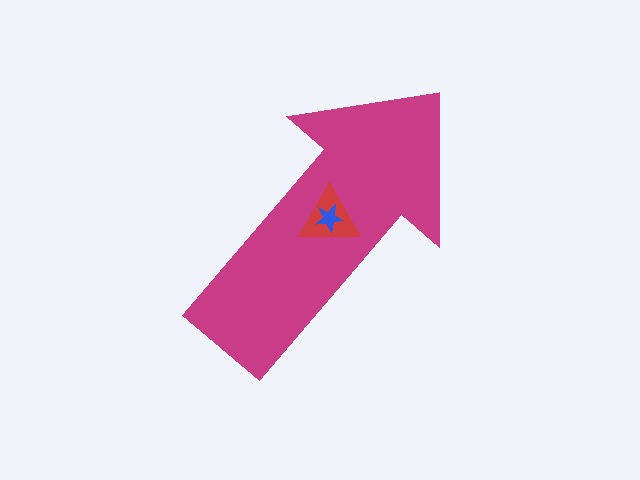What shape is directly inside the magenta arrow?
The red triangle.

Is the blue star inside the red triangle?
Yes.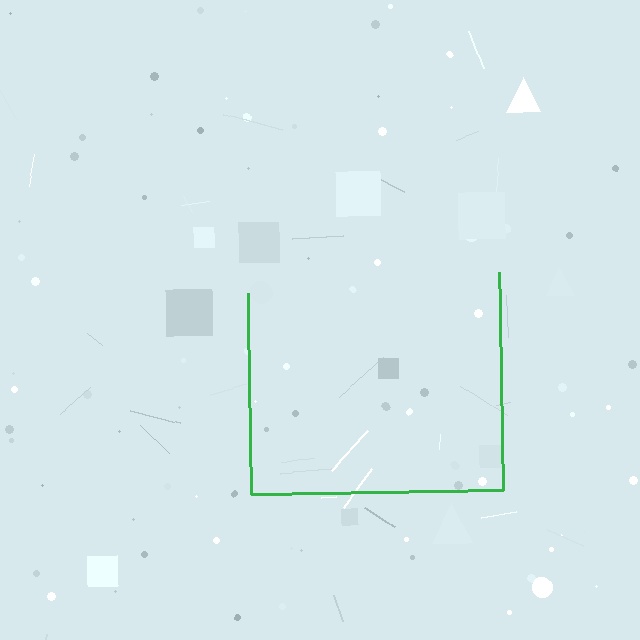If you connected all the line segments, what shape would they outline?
They would outline a square.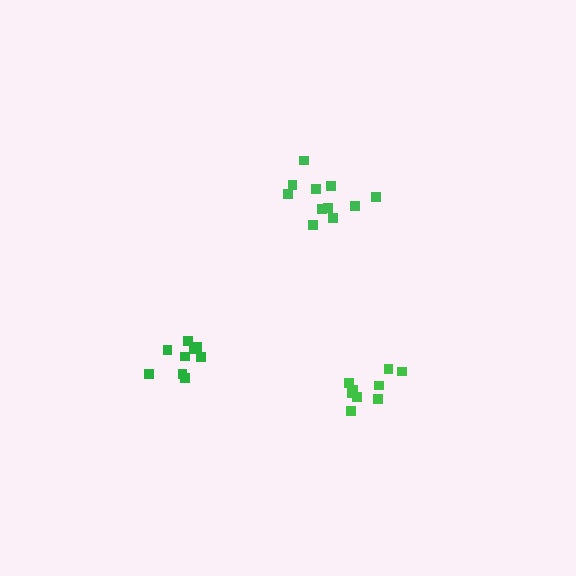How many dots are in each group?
Group 1: 9 dots, Group 2: 9 dots, Group 3: 11 dots (29 total).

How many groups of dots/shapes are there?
There are 3 groups.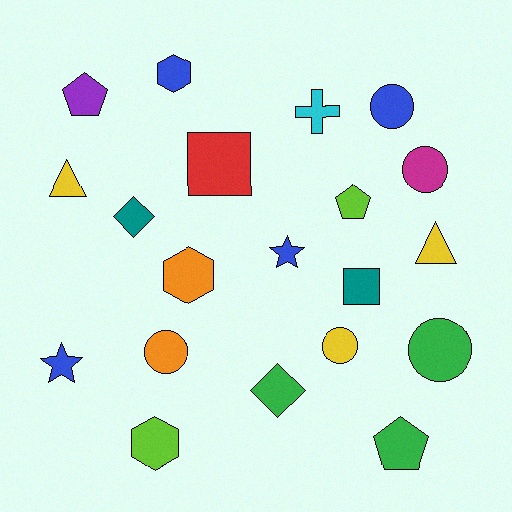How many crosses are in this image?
There is 1 cross.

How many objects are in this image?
There are 20 objects.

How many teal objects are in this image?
There are 2 teal objects.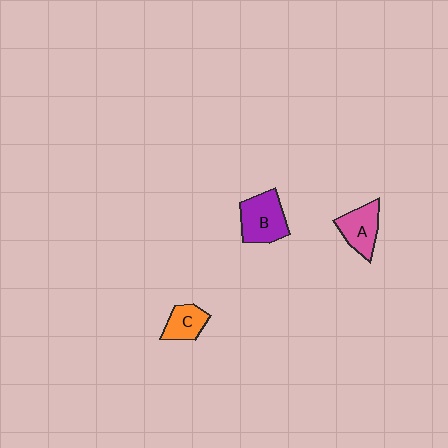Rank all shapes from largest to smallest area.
From largest to smallest: B (purple), A (pink), C (orange).